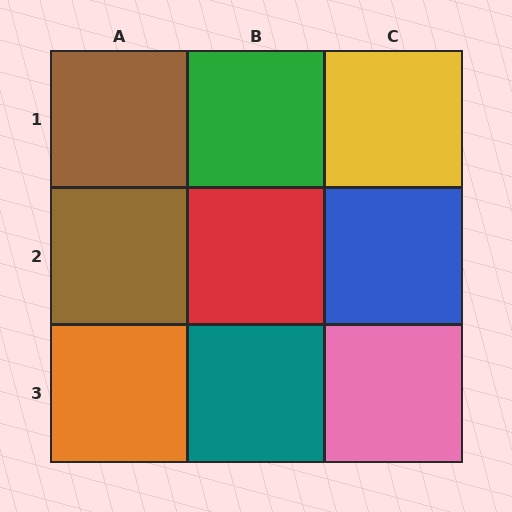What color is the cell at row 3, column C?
Pink.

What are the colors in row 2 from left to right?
Brown, red, blue.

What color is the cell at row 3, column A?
Orange.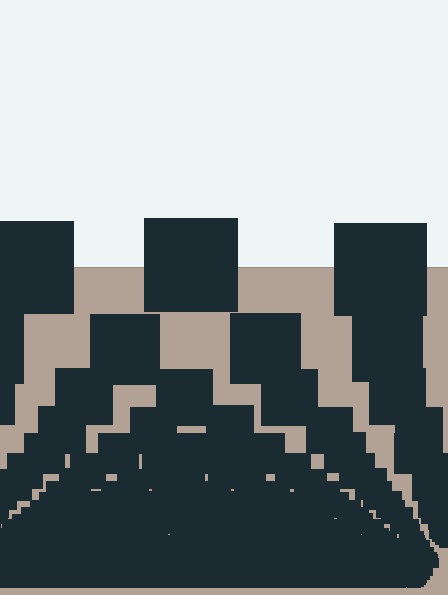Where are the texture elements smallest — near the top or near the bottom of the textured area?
Near the bottom.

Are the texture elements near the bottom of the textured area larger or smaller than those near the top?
Smaller. The gradient is inverted — elements near the bottom are smaller and denser.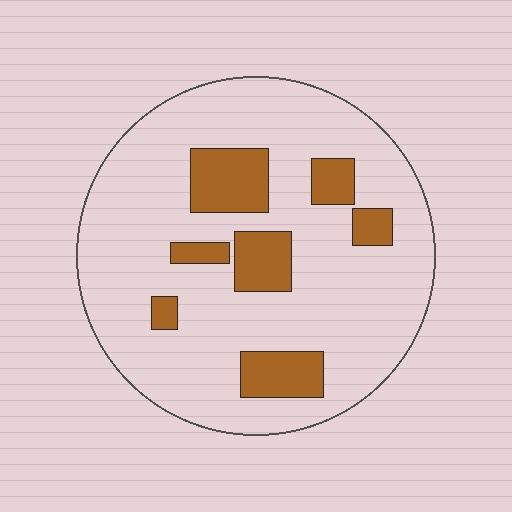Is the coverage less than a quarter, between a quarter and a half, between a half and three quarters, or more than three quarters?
Less than a quarter.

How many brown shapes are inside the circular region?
7.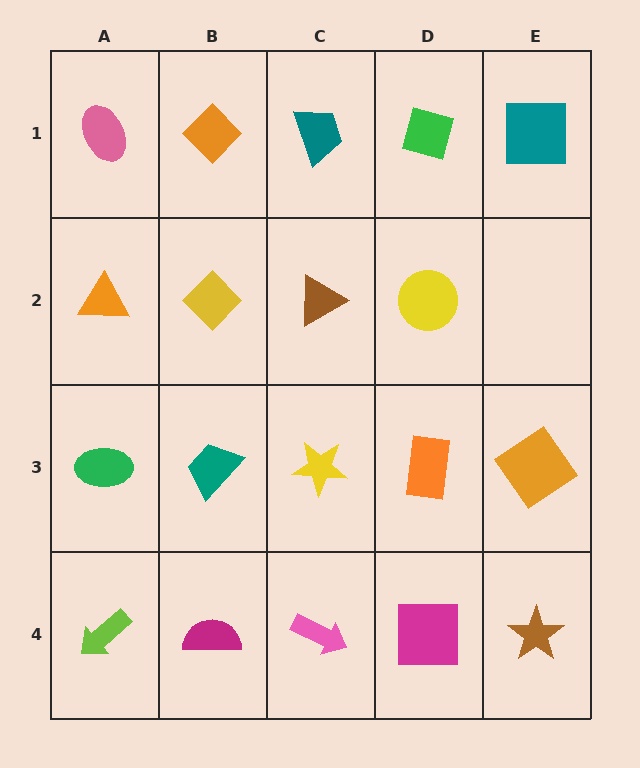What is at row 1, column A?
A pink ellipse.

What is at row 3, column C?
A yellow star.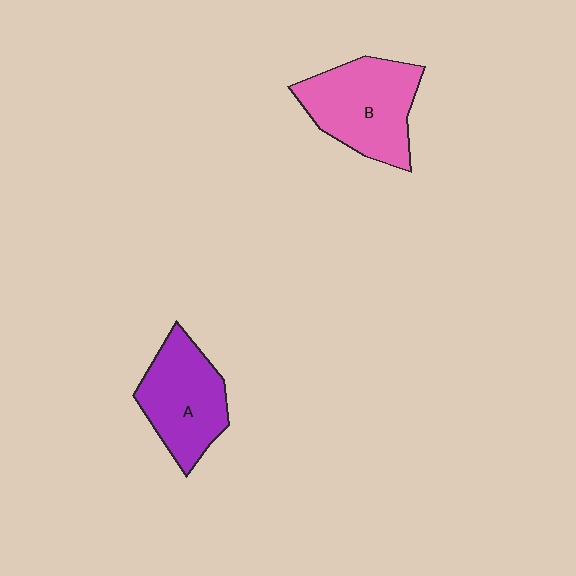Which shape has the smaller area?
Shape A (purple).